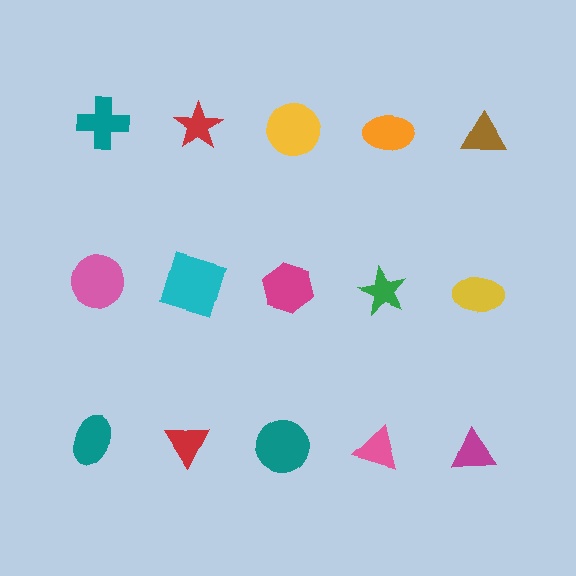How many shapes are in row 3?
5 shapes.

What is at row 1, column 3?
A yellow circle.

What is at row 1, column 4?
An orange ellipse.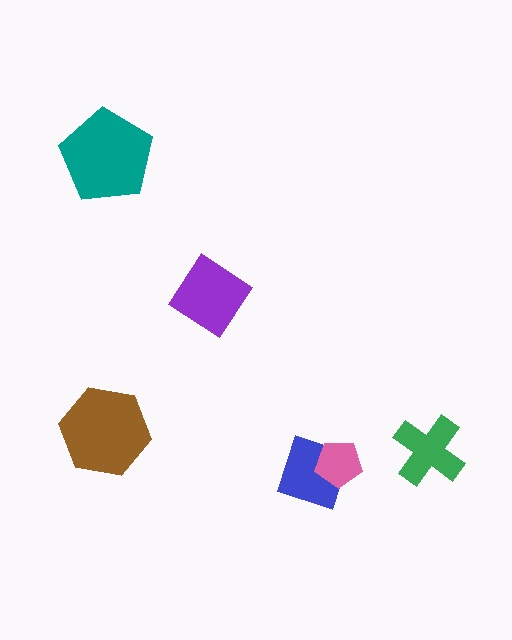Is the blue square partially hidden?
Yes, it is partially covered by another shape.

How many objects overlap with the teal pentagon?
0 objects overlap with the teal pentagon.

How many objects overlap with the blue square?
1 object overlaps with the blue square.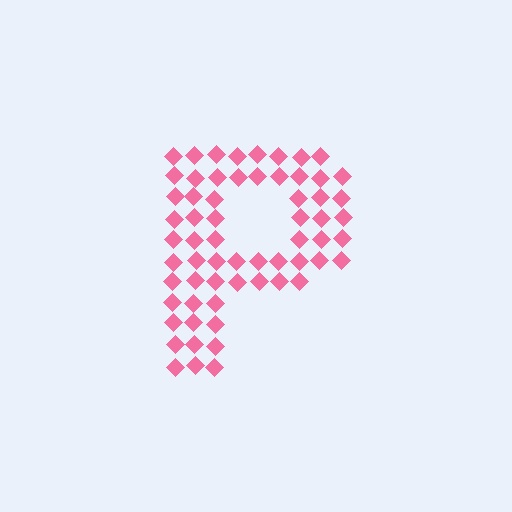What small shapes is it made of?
It is made of small diamonds.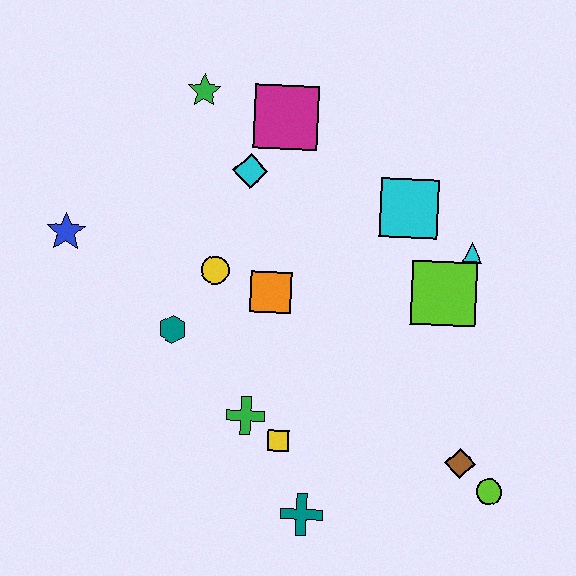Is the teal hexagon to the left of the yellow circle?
Yes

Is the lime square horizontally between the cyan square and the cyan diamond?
No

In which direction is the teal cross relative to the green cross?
The teal cross is below the green cross.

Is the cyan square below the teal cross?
No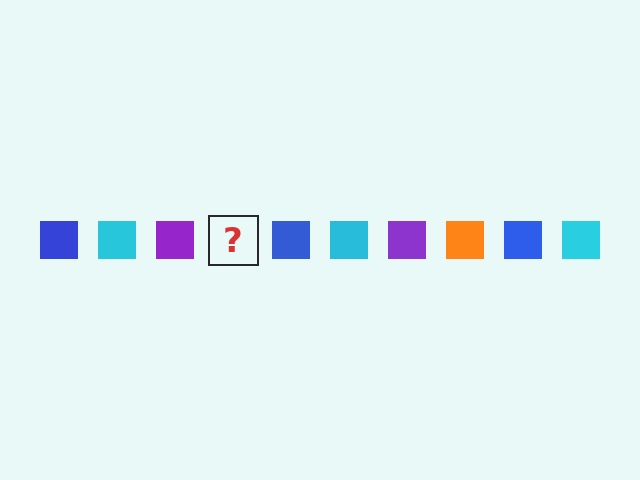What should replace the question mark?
The question mark should be replaced with an orange square.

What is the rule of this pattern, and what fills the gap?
The rule is that the pattern cycles through blue, cyan, purple, orange squares. The gap should be filled with an orange square.